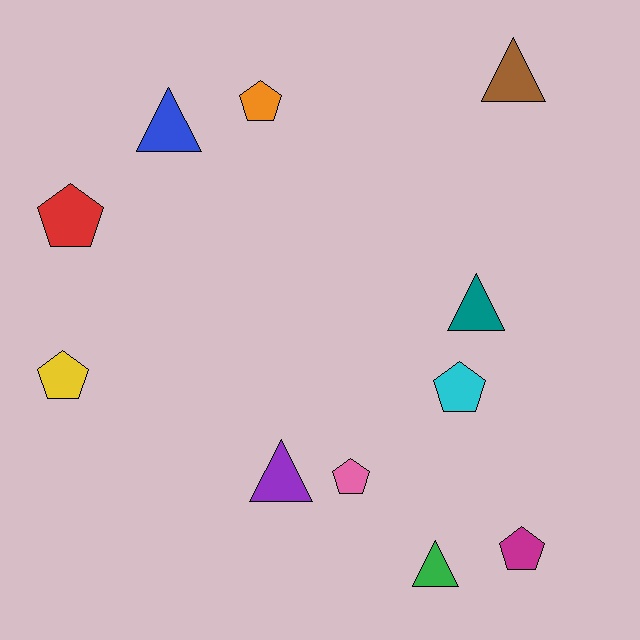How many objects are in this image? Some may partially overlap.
There are 11 objects.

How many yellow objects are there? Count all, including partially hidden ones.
There is 1 yellow object.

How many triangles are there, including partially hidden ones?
There are 5 triangles.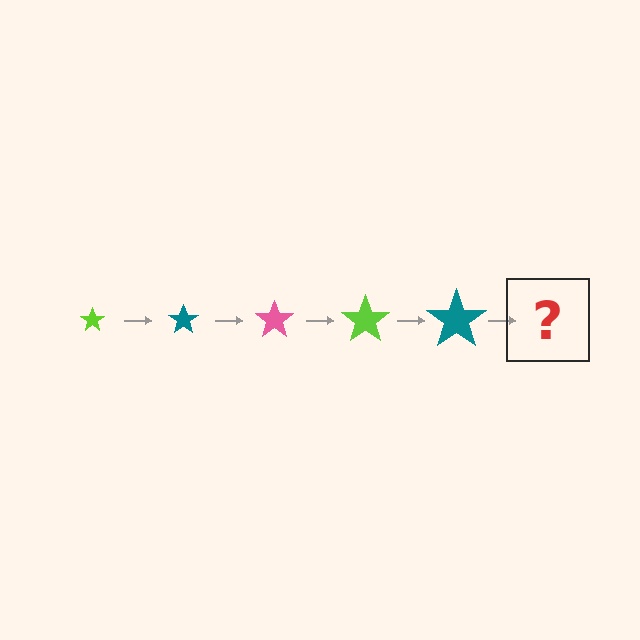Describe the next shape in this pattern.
It should be a pink star, larger than the previous one.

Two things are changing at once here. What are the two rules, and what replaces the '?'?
The two rules are that the star grows larger each step and the color cycles through lime, teal, and pink. The '?' should be a pink star, larger than the previous one.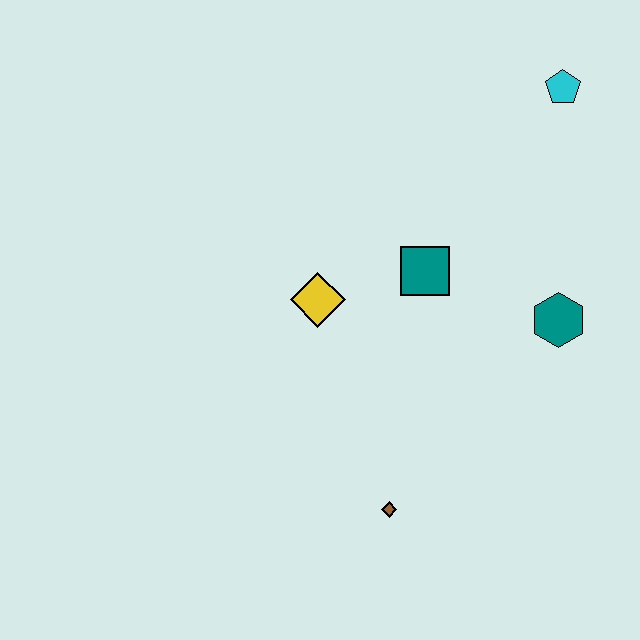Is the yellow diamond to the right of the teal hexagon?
No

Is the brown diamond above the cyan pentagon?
No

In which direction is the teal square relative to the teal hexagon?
The teal square is to the left of the teal hexagon.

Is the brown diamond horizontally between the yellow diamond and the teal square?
Yes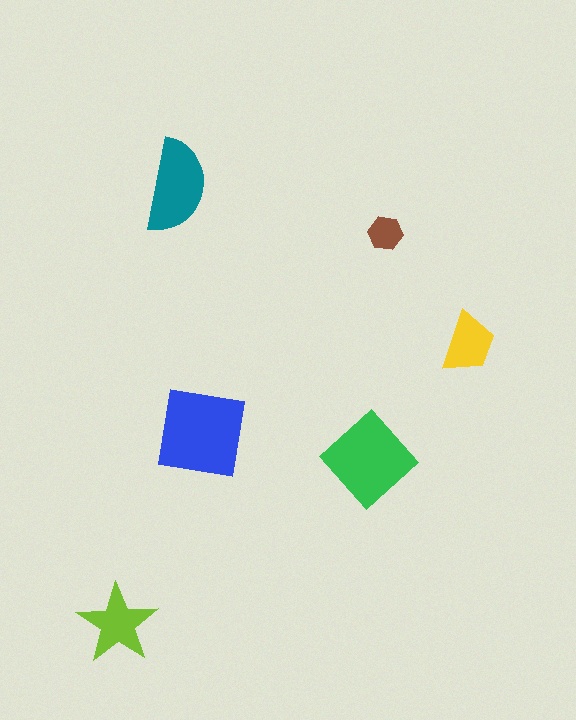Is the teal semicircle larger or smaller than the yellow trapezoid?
Larger.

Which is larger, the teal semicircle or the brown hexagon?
The teal semicircle.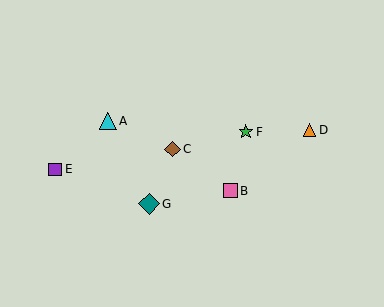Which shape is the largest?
The teal diamond (labeled G) is the largest.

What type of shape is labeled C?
Shape C is a brown diamond.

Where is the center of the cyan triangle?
The center of the cyan triangle is at (108, 121).